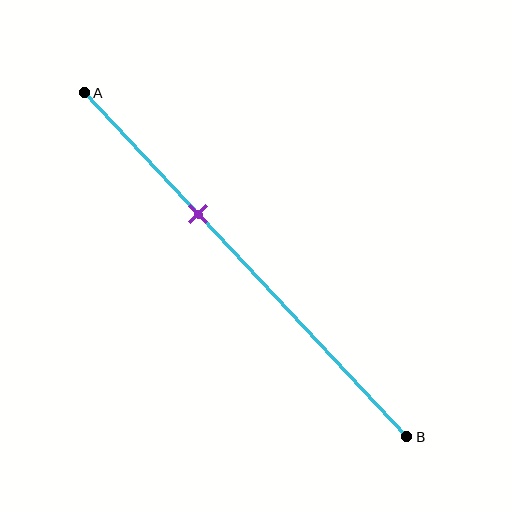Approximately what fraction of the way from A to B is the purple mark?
The purple mark is approximately 35% of the way from A to B.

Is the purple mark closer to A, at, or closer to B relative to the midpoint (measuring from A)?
The purple mark is closer to point A than the midpoint of segment AB.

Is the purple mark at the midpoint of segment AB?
No, the mark is at about 35% from A, not at the 50% midpoint.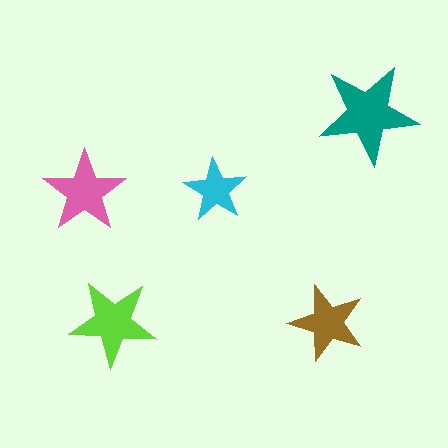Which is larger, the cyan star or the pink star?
The pink one.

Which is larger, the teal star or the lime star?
The teal one.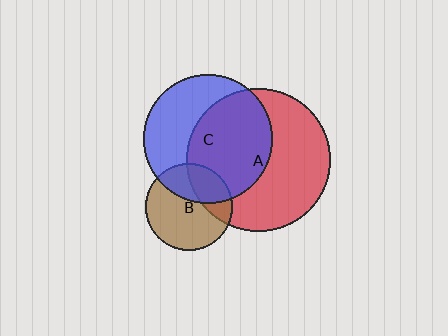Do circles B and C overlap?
Yes.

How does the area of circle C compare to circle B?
Approximately 2.2 times.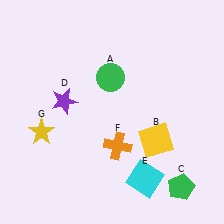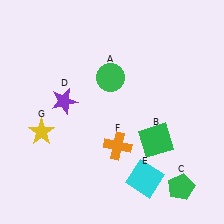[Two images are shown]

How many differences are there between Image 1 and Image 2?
There is 1 difference between the two images.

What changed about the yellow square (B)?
In Image 1, B is yellow. In Image 2, it changed to green.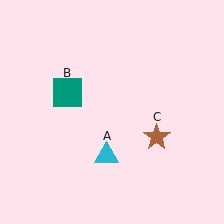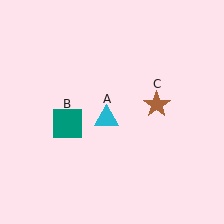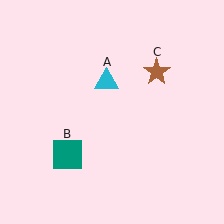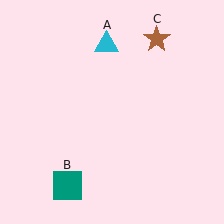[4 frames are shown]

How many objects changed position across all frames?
3 objects changed position: cyan triangle (object A), teal square (object B), brown star (object C).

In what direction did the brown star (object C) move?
The brown star (object C) moved up.